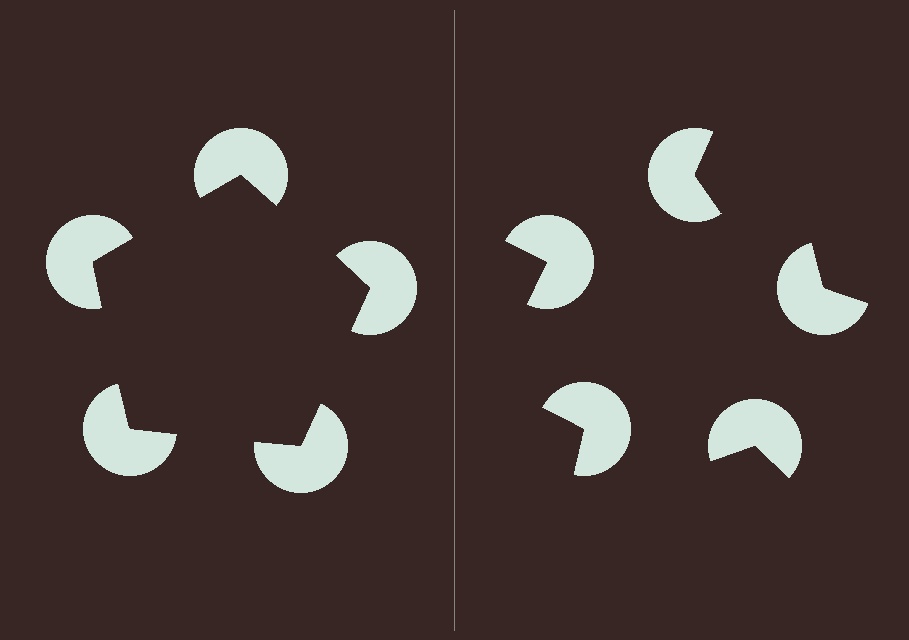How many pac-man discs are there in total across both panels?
10 — 5 on each side.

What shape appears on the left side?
An illusory pentagon.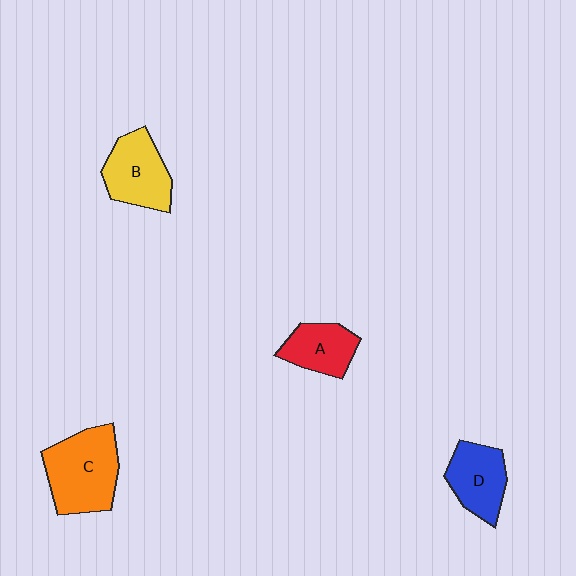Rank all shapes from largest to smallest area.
From largest to smallest: C (orange), B (yellow), D (blue), A (red).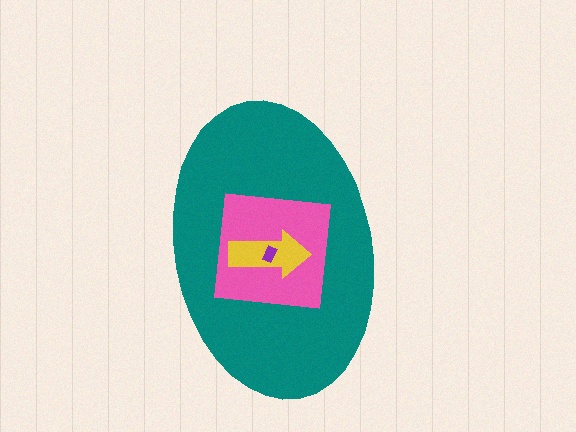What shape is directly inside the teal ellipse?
The pink square.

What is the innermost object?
The purple rectangle.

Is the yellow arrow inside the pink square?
Yes.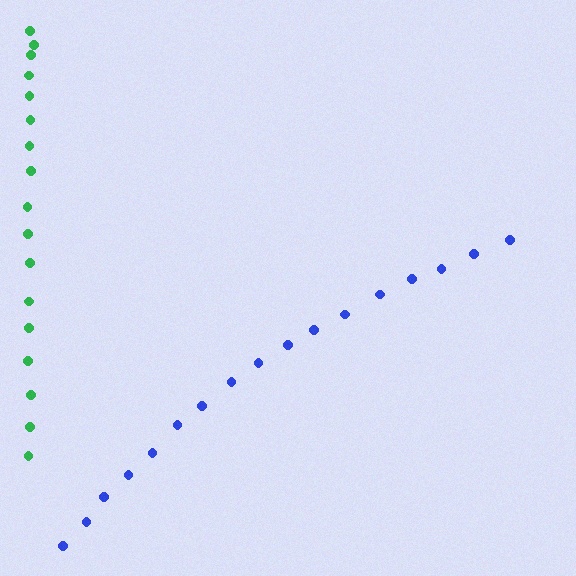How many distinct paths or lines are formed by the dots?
There are 2 distinct paths.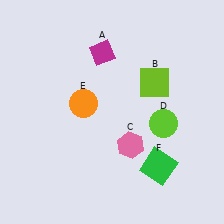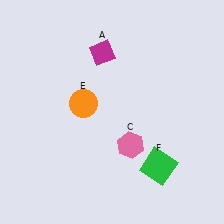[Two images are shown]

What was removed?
The lime circle (D), the lime square (B) were removed in Image 2.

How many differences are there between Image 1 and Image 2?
There are 2 differences between the two images.